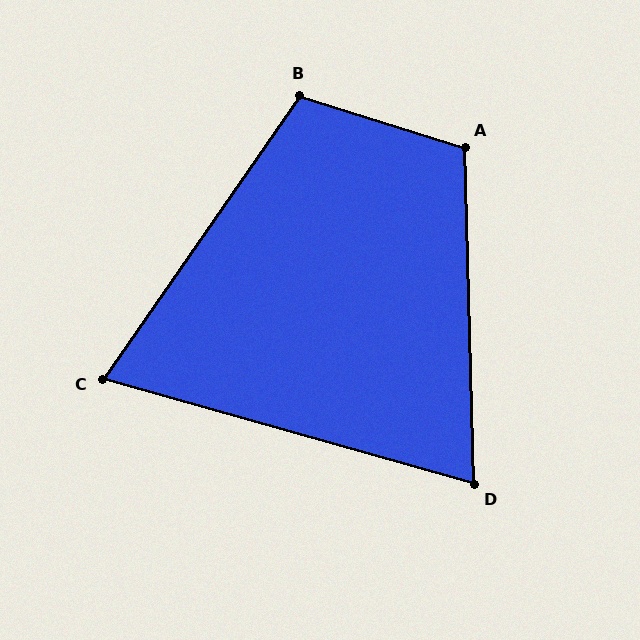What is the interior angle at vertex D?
Approximately 73 degrees (acute).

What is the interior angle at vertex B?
Approximately 107 degrees (obtuse).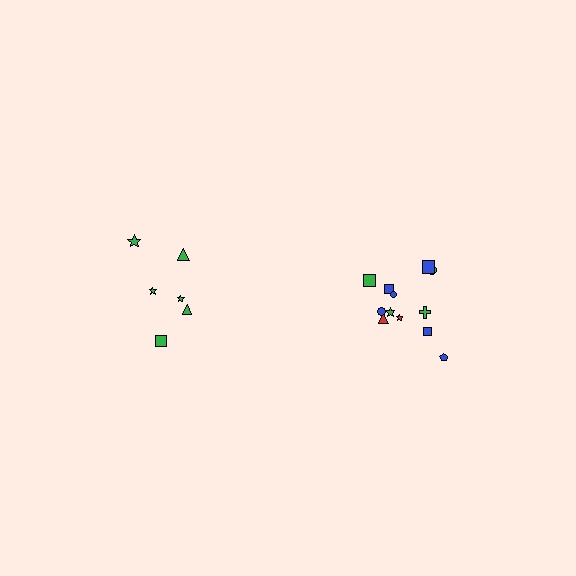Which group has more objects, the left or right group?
The right group.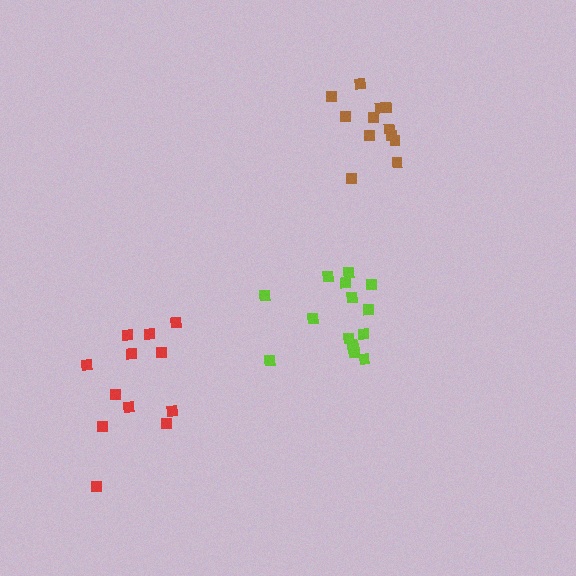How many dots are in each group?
Group 1: 12 dots, Group 2: 15 dots, Group 3: 12 dots (39 total).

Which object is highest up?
The brown cluster is topmost.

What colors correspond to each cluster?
The clusters are colored: red, lime, brown.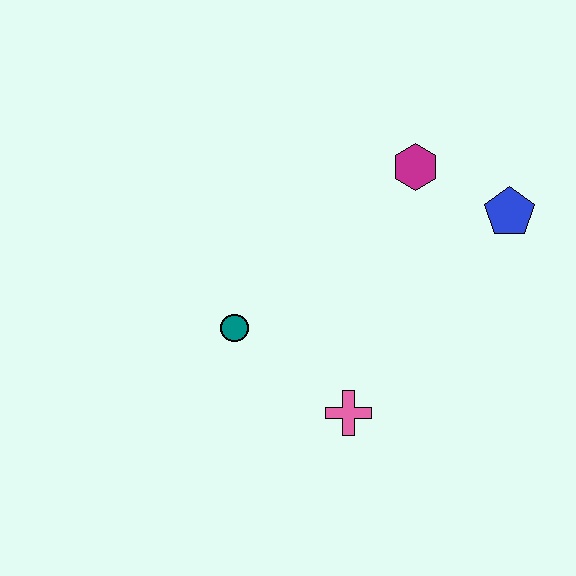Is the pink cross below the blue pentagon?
Yes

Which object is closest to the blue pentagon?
The magenta hexagon is closest to the blue pentagon.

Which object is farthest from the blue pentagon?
The teal circle is farthest from the blue pentagon.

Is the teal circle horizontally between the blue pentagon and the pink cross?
No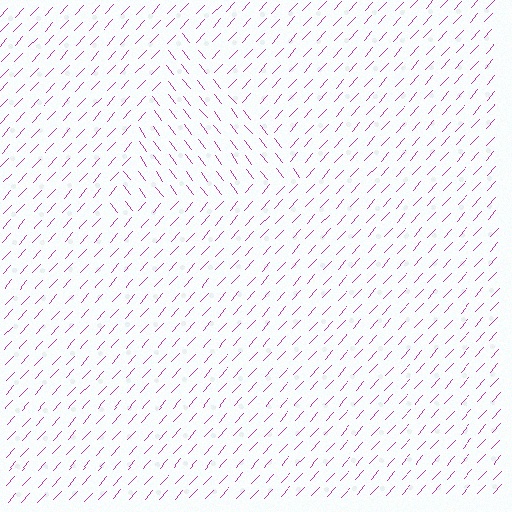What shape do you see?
I see a triangle.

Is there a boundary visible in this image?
Yes, there is a texture boundary formed by a change in line orientation.